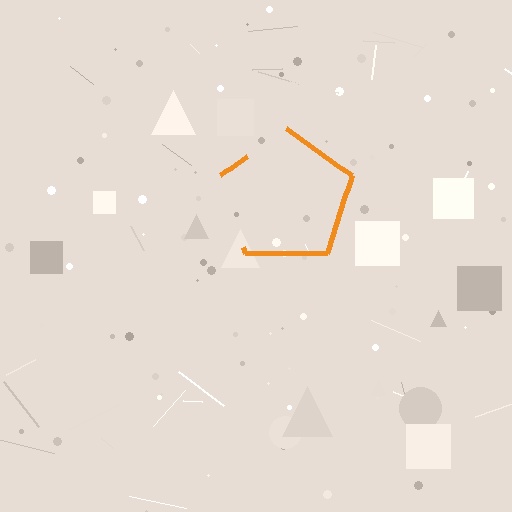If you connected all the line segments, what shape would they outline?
They would outline a pentagon.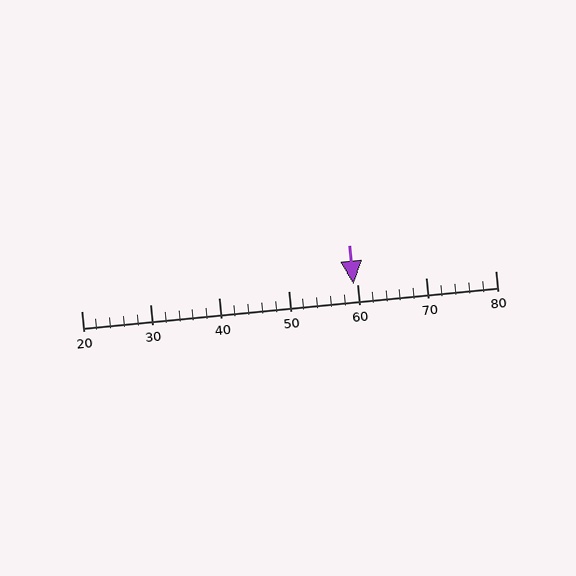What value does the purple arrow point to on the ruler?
The purple arrow points to approximately 60.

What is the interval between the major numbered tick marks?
The major tick marks are spaced 10 units apart.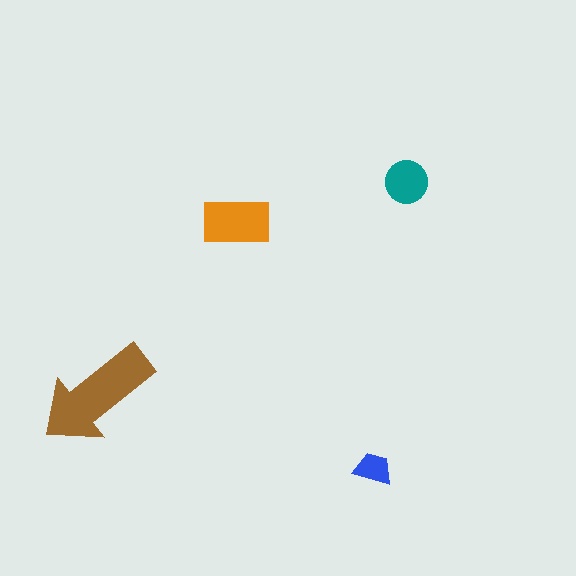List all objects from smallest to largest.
The blue trapezoid, the teal circle, the orange rectangle, the brown arrow.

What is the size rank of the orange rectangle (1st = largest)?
2nd.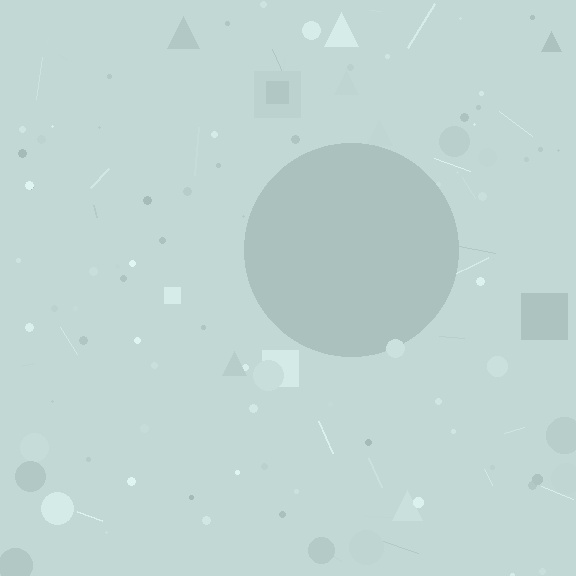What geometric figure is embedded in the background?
A circle is embedded in the background.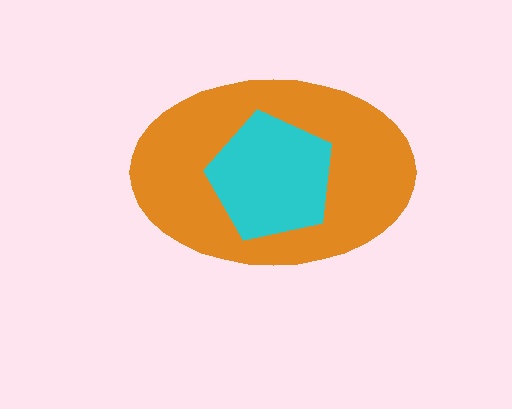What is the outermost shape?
The orange ellipse.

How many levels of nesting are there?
2.